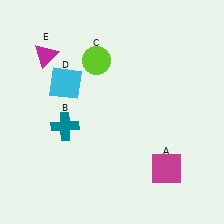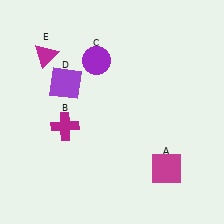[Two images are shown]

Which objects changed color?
B changed from teal to magenta. C changed from lime to purple. D changed from cyan to purple.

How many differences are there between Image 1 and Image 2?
There are 3 differences between the two images.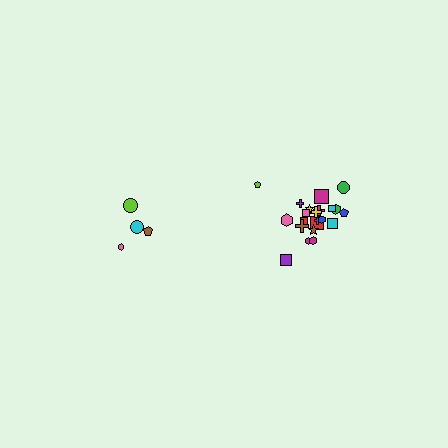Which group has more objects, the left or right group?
The right group.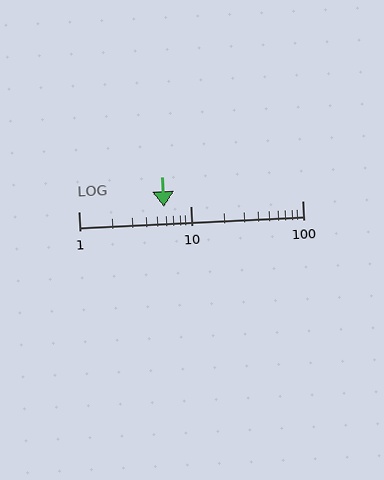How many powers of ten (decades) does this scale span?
The scale spans 2 decades, from 1 to 100.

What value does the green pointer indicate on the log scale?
The pointer indicates approximately 5.8.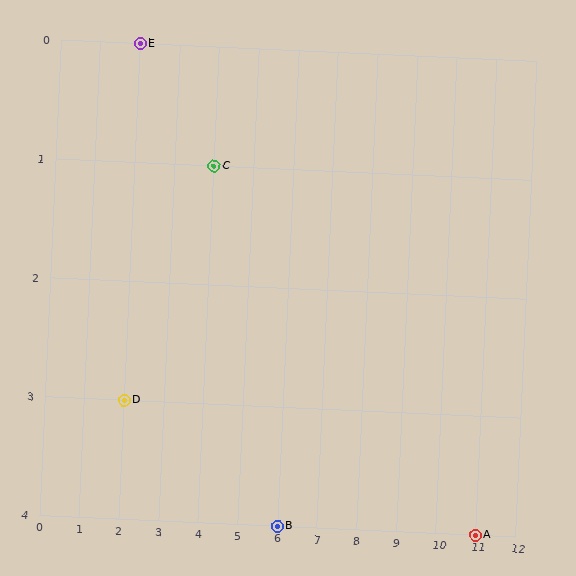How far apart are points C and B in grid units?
Points C and B are 2 columns and 3 rows apart (about 3.6 grid units diagonally).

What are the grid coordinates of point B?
Point B is at grid coordinates (6, 4).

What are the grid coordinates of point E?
Point E is at grid coordinates (2, 0).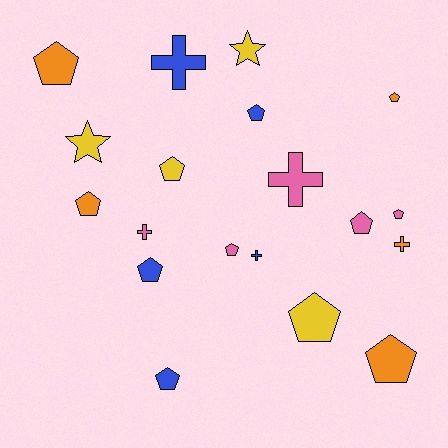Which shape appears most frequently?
Pentagon, with 12 objects.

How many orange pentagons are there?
There are 4 orange pentagons.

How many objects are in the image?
There are 19 objects.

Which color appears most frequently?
Pink, with 5 objects.